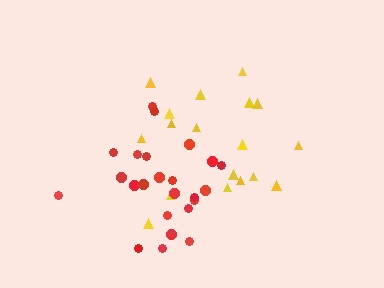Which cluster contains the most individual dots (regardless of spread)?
Red (24).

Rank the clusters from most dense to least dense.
red, yellow.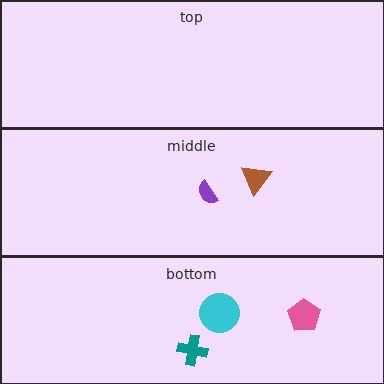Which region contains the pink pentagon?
The bottom region.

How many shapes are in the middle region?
2.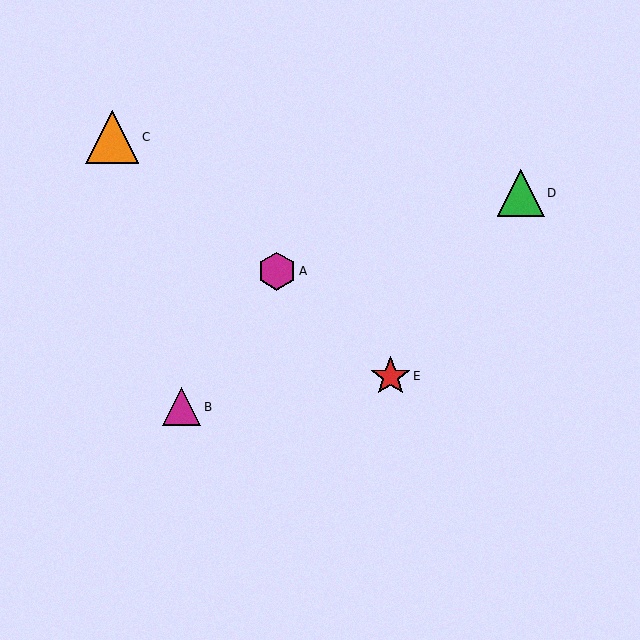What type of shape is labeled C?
Shape C is an orange triangle.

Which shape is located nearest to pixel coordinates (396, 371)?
The red star (labeled E) at (390, 376) is nearest to that location.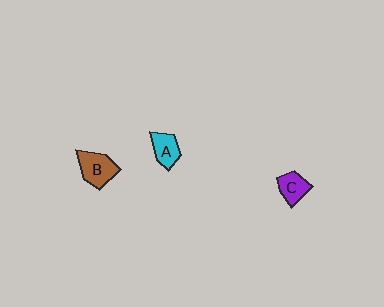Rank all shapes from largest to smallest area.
From largest to smallest: B (brown), A (cyan), C (purple).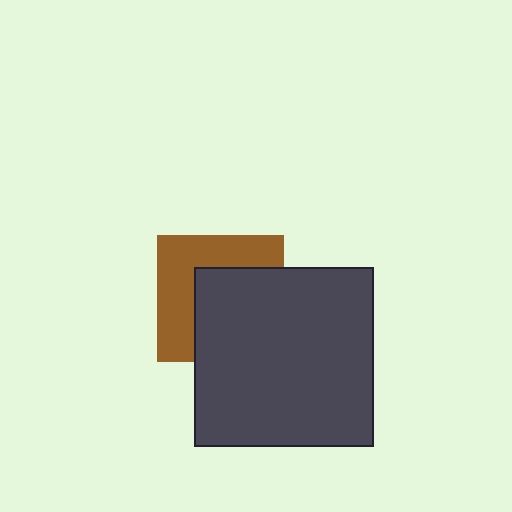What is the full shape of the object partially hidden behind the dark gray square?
The partially hidden object is a brown square.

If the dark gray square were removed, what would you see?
You would see the complete brown square.